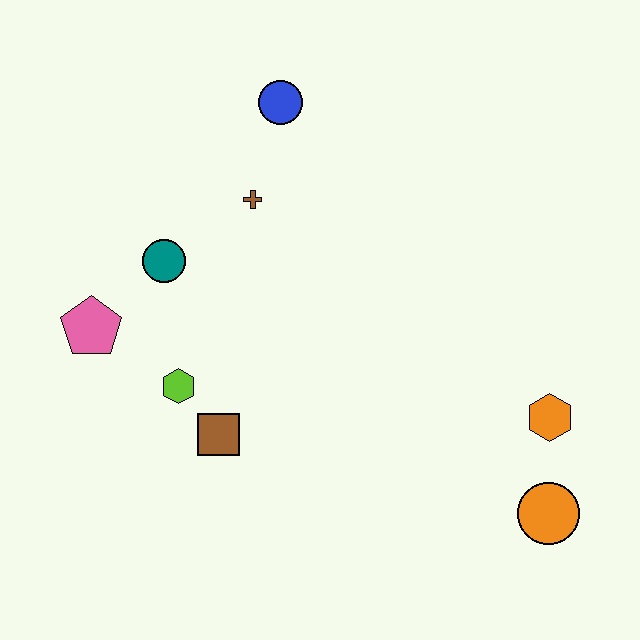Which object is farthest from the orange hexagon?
The pink pentagon is farthest from the orange hexagon.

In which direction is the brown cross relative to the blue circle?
The brown cross is below the blue circle.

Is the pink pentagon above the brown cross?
No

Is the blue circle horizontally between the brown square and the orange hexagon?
Yes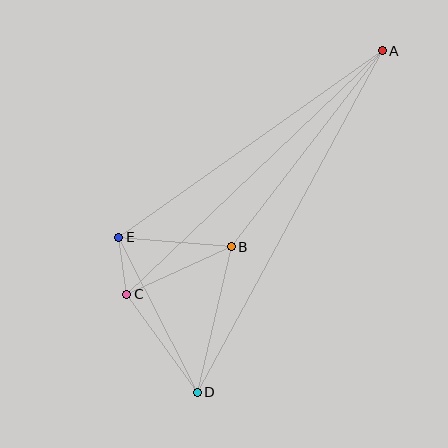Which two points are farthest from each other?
Points A and D are farthest from each other.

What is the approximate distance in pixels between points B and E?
The distance between B and E is approximately 113 pixels.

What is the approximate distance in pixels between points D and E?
The distance between D and E is approximately 174 pixels.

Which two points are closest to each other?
Points C and E are closest to each other.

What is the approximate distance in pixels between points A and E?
The distance between A and E is approximately 323 pixels.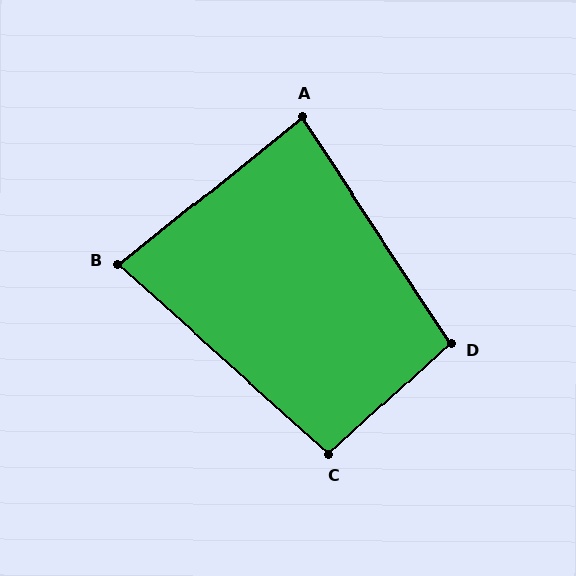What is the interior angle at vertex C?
Approximately 95 degrees (obtuse).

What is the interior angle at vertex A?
Approximately 85 degrees (acute).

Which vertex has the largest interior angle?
D, at approximately 99 degrees.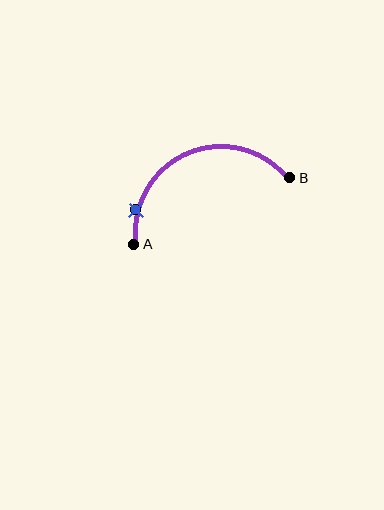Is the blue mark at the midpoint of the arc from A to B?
No. The blue mark lies on the arc but is closer to endpoint A. The arc midpoint would be at the point on the curve equidistant along the arc from both A and B.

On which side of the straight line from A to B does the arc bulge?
The arc bulges above the straight line connecting A and B.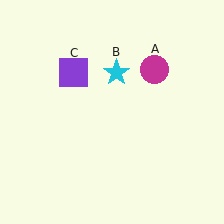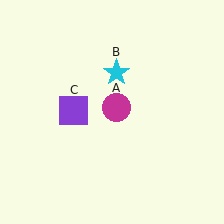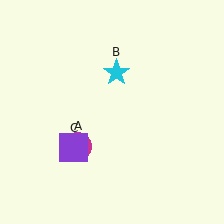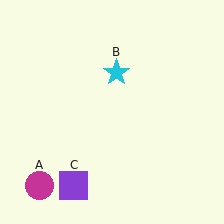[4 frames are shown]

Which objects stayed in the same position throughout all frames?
Cyan star (object B) remained stationary.